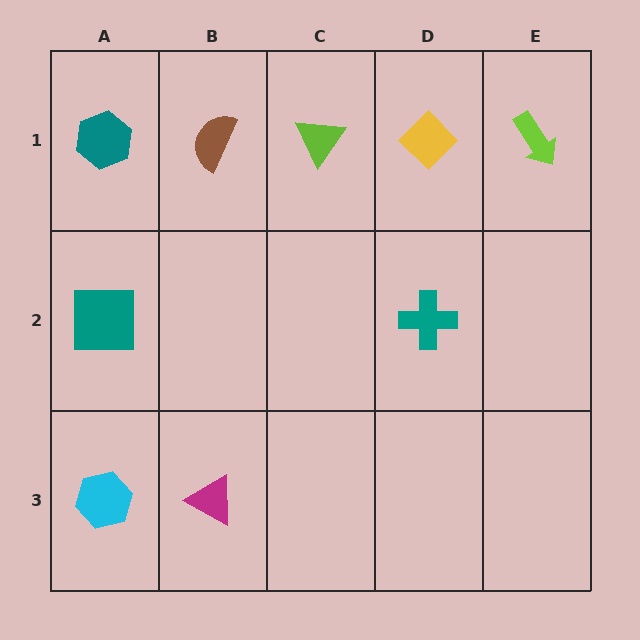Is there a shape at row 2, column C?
No, that cell is empty.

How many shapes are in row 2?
2 shapes.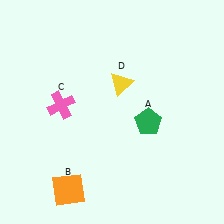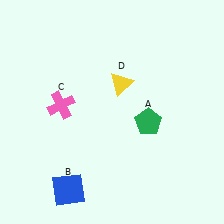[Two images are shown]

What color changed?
The square (B) changed from orange in Image 1 to blue in Image 2.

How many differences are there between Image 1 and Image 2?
There is 1 difference between the two images.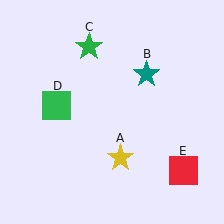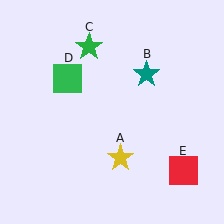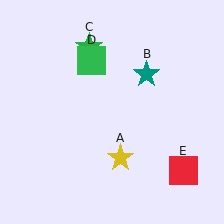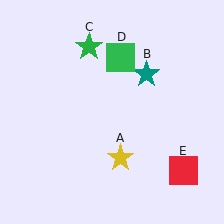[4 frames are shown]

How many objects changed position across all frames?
1 object changed position: green square (object D).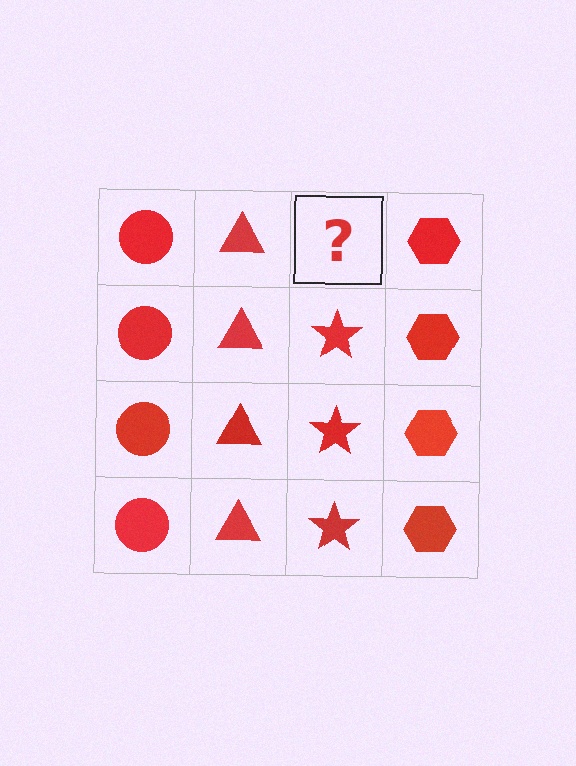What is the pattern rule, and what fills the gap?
The rule is that each column has a consistent shape. The gap should be filled with a red star.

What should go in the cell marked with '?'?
The missing cell should contain a red star.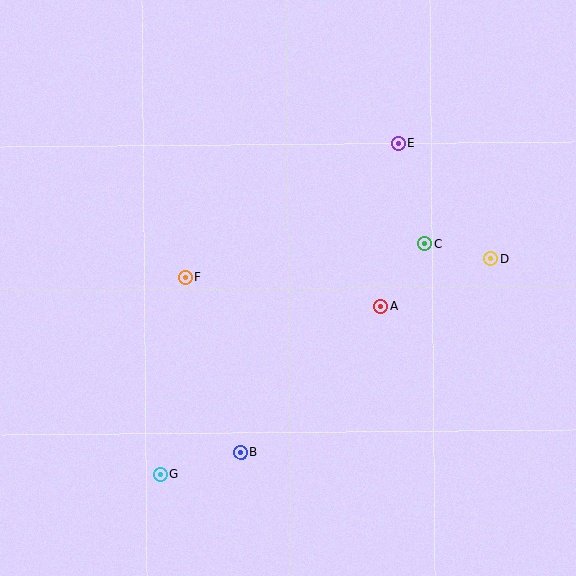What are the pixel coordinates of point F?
Point F is at (185, 277).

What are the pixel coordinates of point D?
Point D is at (491, 259).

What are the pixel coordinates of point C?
Point C is at (424, 244).